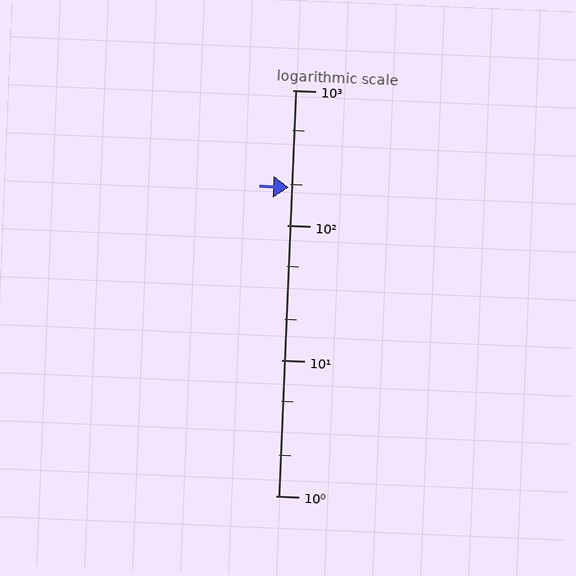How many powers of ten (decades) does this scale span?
The scale spans 3 decades, from 1 to 1000.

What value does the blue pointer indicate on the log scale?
The pointer indicates approximately 190.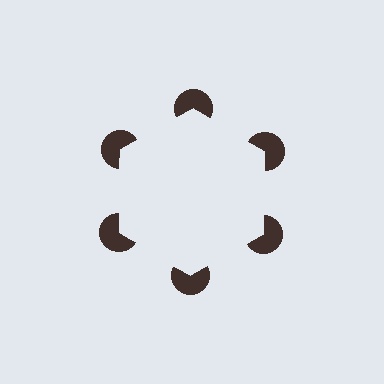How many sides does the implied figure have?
6 sides.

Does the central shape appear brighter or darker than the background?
It typically appears slightly brighter than the background, even though no actual brightness change is drawn.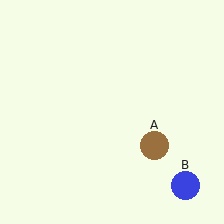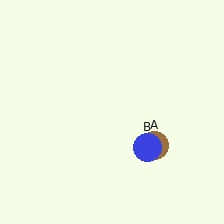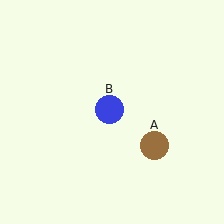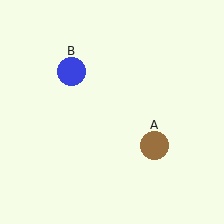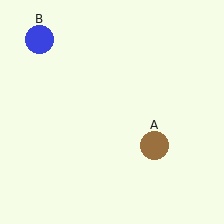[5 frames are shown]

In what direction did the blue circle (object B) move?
The blue circle (object B) moved up and to the left.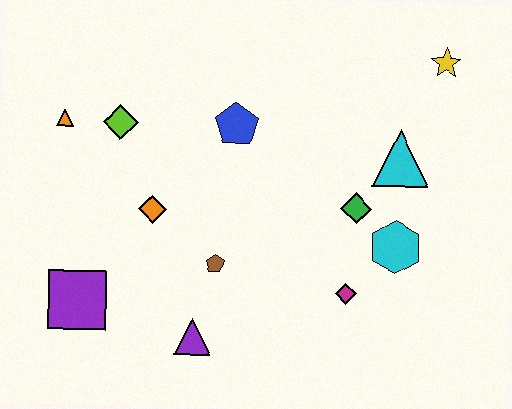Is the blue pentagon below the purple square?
No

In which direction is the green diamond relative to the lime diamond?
The green diamond is to the right of the lime diamond.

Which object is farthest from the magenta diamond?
The orange triangle is farthest from the magenta diamond.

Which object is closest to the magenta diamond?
The cyan hexagon is closest to the magenta diamond.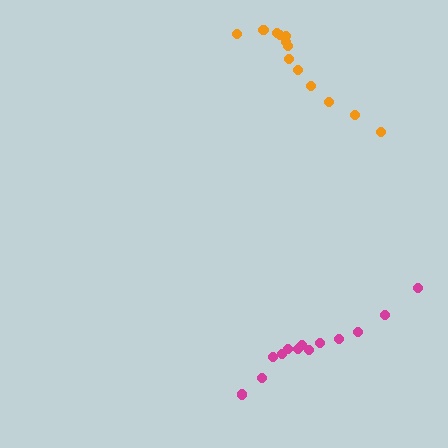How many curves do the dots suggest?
There are 2 distinct paths.